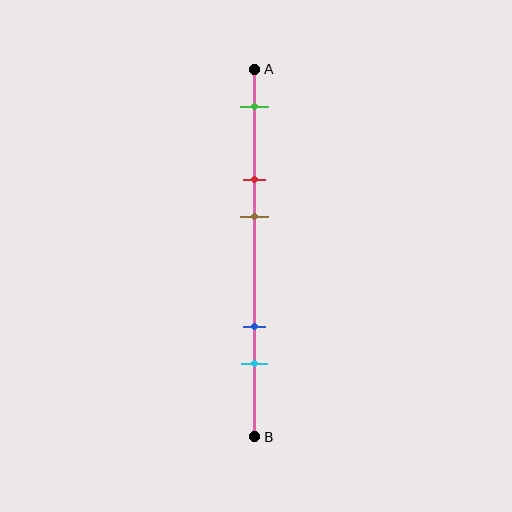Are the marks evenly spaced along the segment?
No, the marks are not evenly spaced.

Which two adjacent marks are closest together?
The red and brown marks are the closest adjacent pair.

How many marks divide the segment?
There are 5 marks dividing the segment.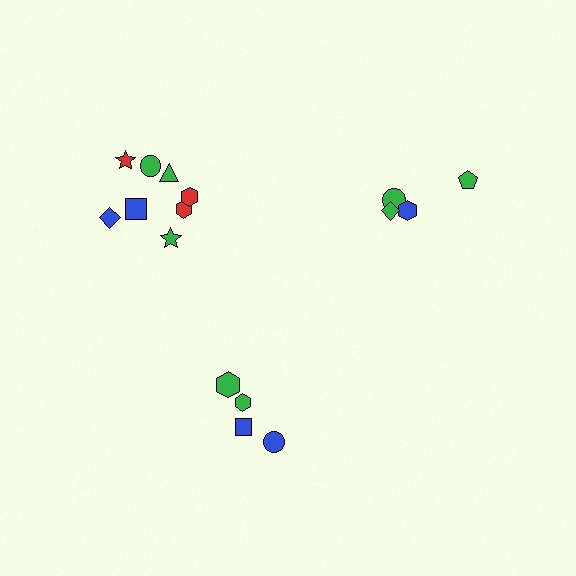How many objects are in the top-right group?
There are 4 objects.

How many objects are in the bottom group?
There are 4 objects.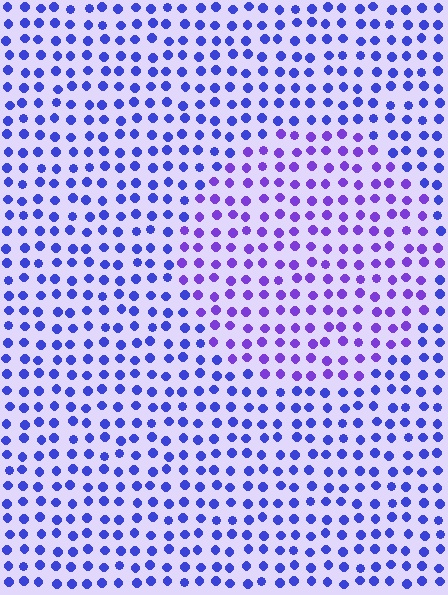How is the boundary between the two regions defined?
The boundary is defined purely by a slight shift in hue (about 28 degrees). Spacing, size, and orientation are identical on both sides.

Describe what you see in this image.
The image is filled with small blue elements in a uniform arrangement. A circle-shaped region is visible where the elements are tinted to a slightly different hue, forming a subtle color boundary.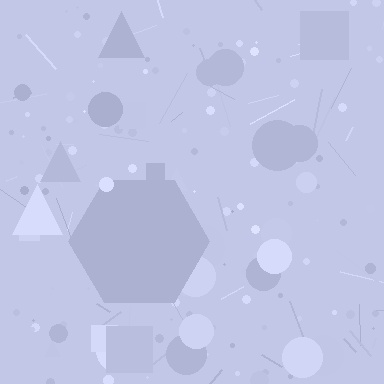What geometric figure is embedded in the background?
A hexagon is embedded in the background.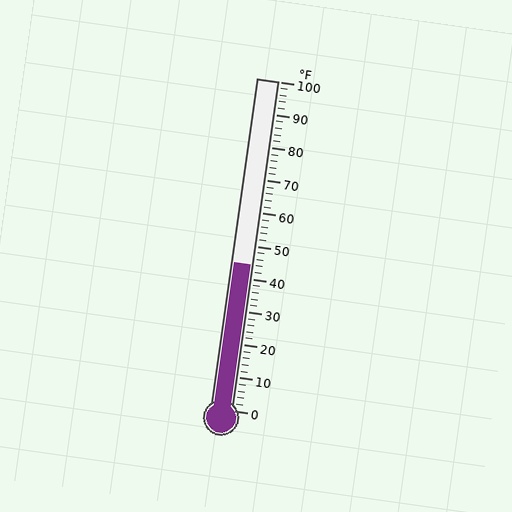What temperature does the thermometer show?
The thermometer shows approximately 44°F.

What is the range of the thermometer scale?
The thermometer scale ranges from 0°F to 100°F.